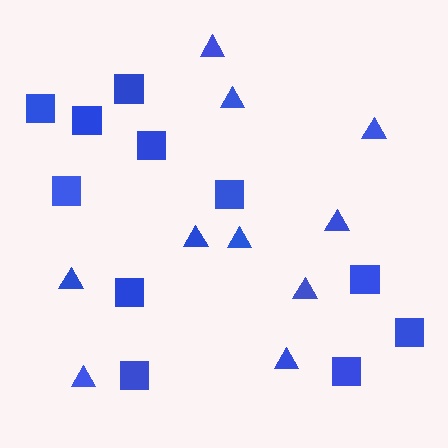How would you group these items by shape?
There are 2 groups: one group of squares (11) and one group of triangles (10).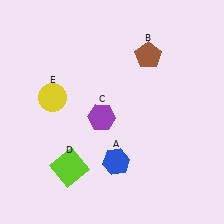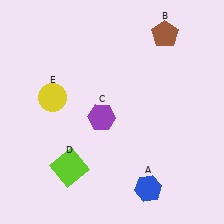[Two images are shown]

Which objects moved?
The objects that moved are: the blue hexagon (A), the brown pentagon (B).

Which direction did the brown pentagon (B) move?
The brown pentagon (B) moved up.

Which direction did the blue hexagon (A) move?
The blue hexagon (A) moved right.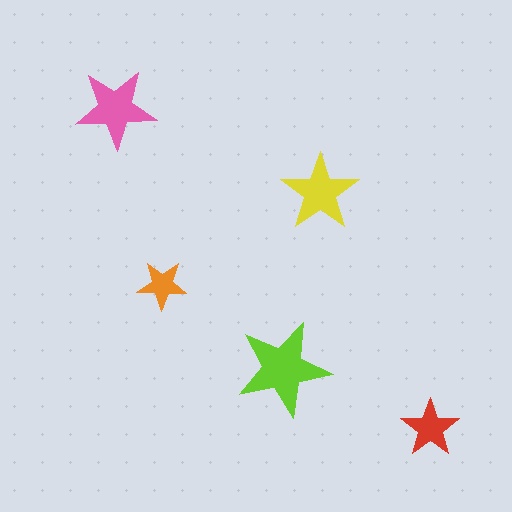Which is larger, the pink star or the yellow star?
The pink one.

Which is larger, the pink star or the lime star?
The lime one.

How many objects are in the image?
There are 5 objects in the image.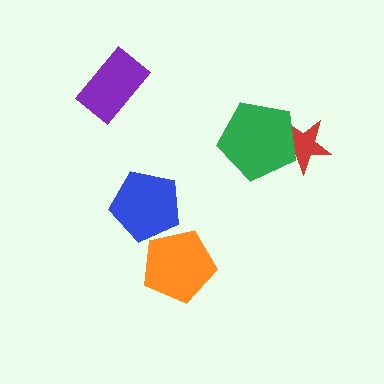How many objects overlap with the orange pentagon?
1 object overlaps with the orange pentagon.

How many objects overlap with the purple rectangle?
0 objects overlap with the purple rectangle.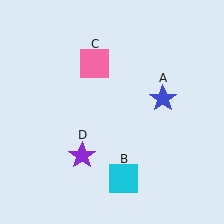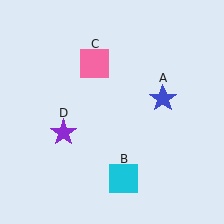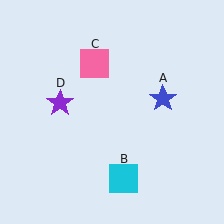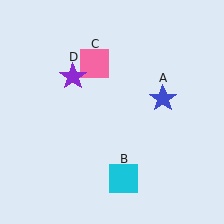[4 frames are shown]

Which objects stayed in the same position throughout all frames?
Blue star (object A) and cyan square (object B) and pink square (object C) remained stationary.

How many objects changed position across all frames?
1 object changed position: purple star (object D).